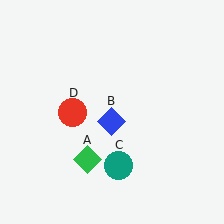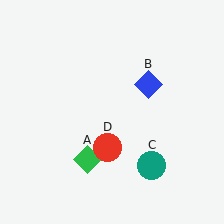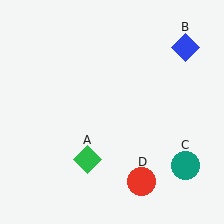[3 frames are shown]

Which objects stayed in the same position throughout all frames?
Green diamond (object A) remained stationary.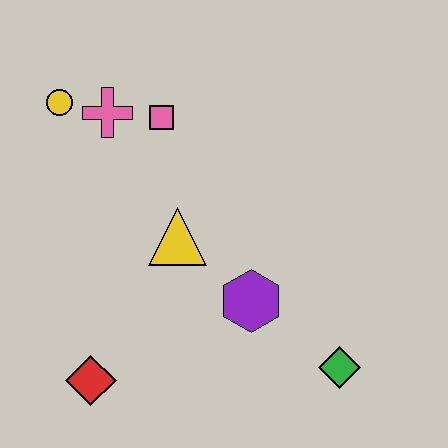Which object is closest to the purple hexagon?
The yellow triangle is closest to the purple hexagon.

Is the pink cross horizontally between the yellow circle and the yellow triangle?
Yes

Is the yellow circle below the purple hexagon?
No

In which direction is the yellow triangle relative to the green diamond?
The yellow triangle is to the left of the green diamond.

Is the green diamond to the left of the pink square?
No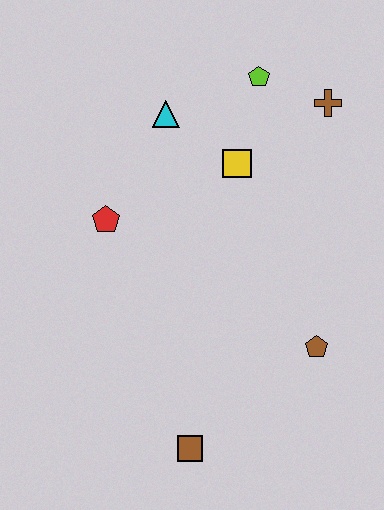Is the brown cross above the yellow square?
Yes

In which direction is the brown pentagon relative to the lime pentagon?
The brown pentagon is below the lime pentagon.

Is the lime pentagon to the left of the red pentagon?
No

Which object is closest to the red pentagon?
The cyan triangle is closest to the red pentagon.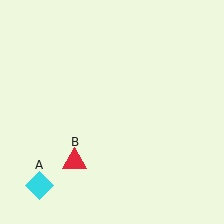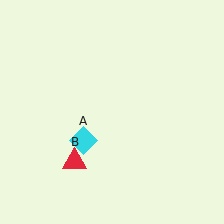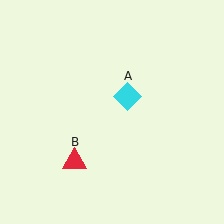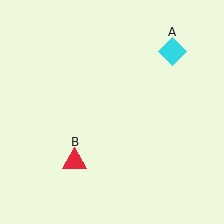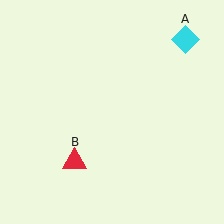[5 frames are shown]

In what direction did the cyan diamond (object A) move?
The cyan diamond (object A) moved up and to the right.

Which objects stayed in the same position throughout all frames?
Red triangle (object B) remained stationary.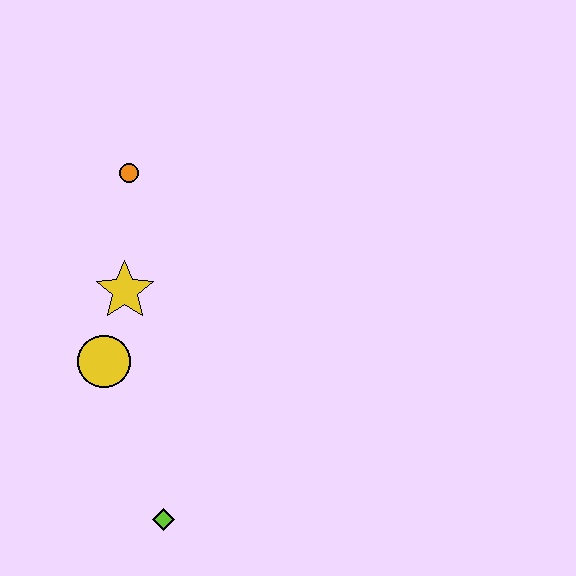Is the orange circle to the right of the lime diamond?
No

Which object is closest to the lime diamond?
The yellow circle is closest to the lime diamond.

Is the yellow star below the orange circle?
Yes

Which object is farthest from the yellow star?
The lime diamond is farthest from the yellow star.